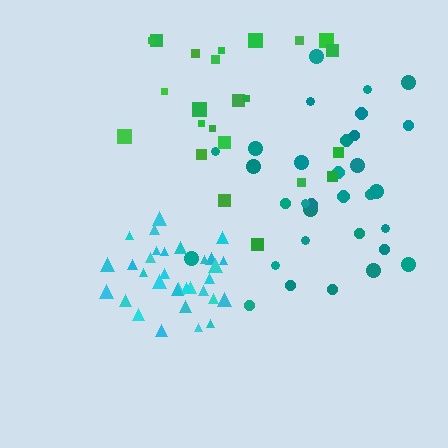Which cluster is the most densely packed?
Cyan.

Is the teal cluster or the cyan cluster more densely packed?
Cyan.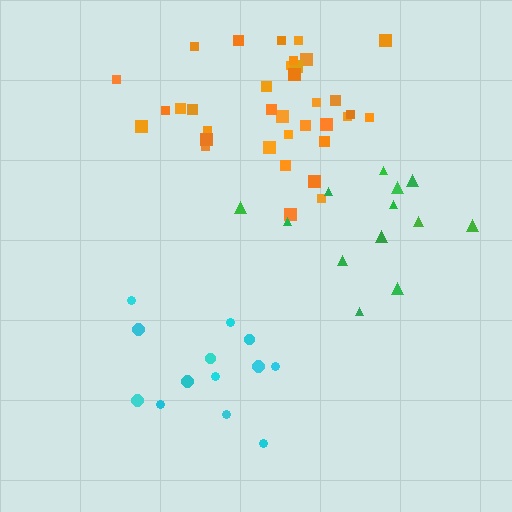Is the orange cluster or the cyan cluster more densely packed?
Orange.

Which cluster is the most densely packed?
Orange.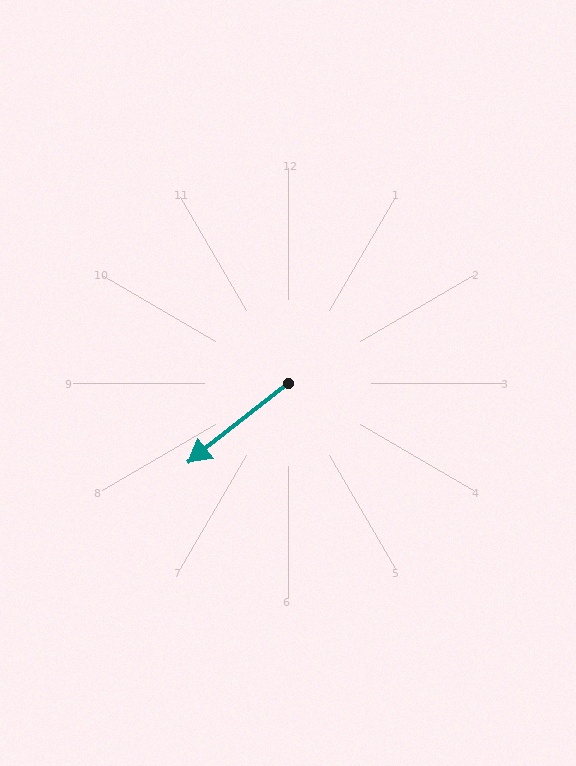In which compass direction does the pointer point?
Southwest.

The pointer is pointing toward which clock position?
Roughly 8 o'clock.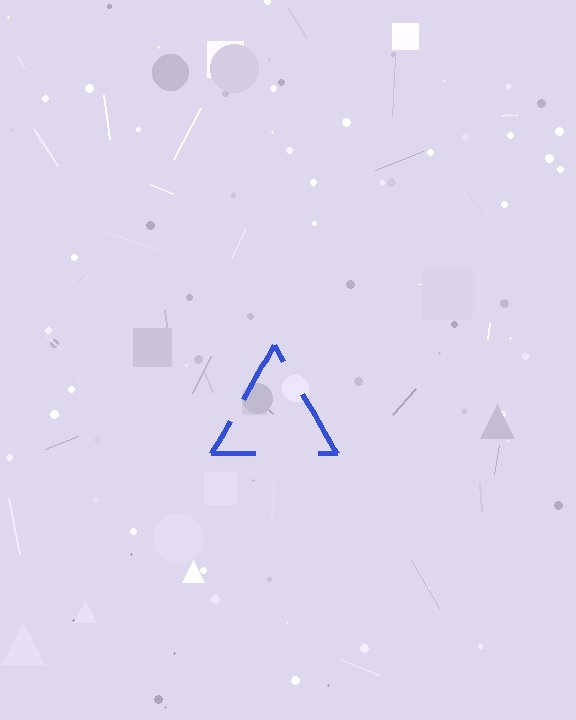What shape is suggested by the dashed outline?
The dashed outline suggests a triangle.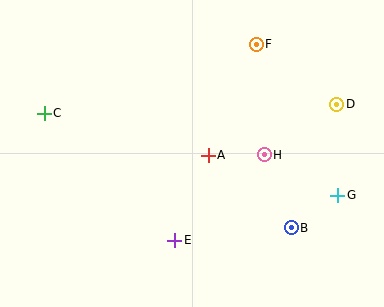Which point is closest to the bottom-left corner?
Point E is closest to the bottom-left corner.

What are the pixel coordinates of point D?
Point D is at (337, 104).